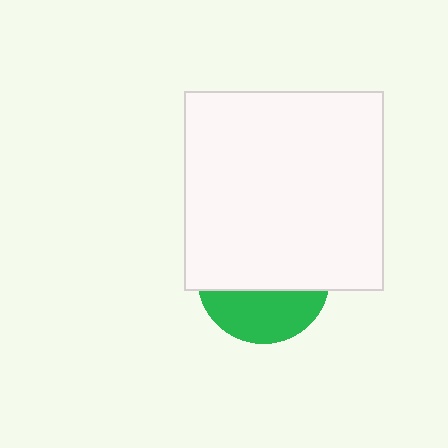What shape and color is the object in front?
The object in front is a white square.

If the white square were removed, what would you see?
You would see the complete green circle.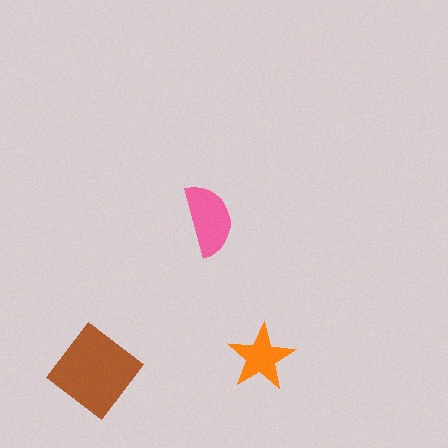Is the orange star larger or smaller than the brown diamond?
Smaller.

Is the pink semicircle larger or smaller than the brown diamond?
Smaller.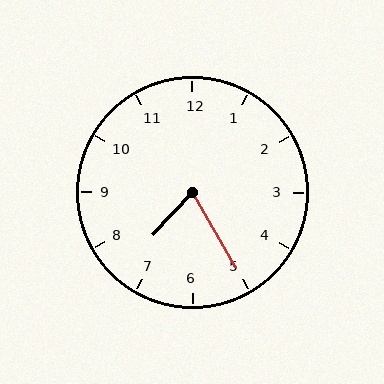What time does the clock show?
7:25.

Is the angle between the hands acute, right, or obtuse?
It is acute.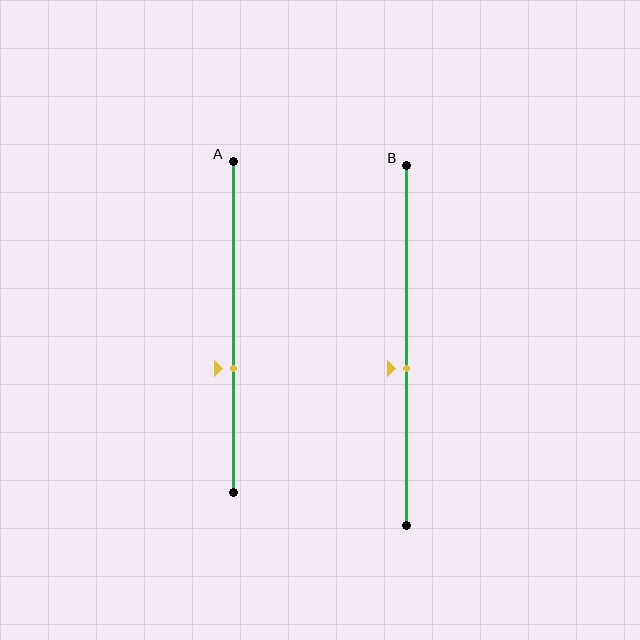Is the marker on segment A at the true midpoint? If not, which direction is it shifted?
No, the marker on segment A is shifted downward by about 12% of the segment length.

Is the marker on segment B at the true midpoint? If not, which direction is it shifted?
No, the marker on segment B is shifted downward by about 6% of the segment length.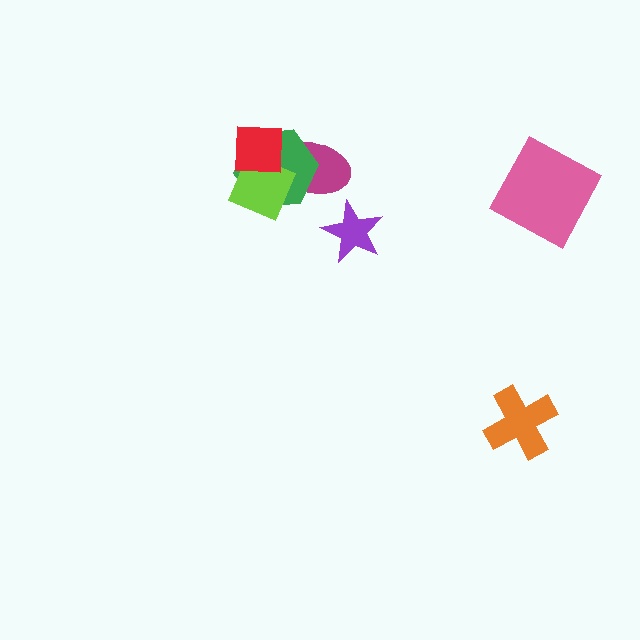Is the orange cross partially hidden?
No, no other shape covers it.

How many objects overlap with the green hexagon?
3 objects overlap with the green hexagon.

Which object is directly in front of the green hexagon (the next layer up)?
The lime diamond is directly in front of the green hexagon.